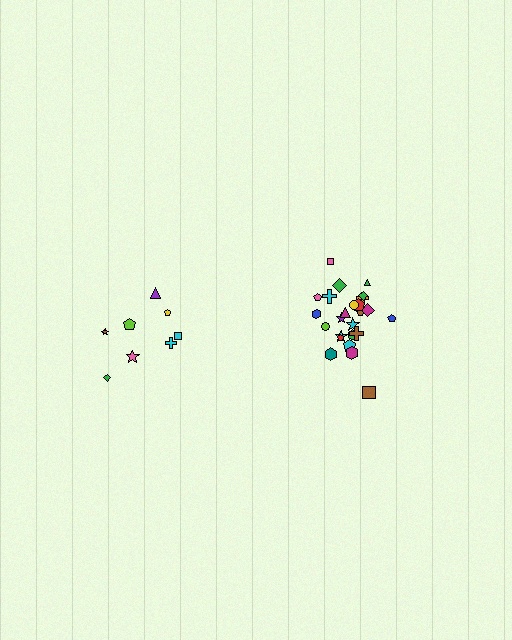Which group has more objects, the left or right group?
The right group.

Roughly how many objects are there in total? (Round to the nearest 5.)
Roughly 35 objects in total.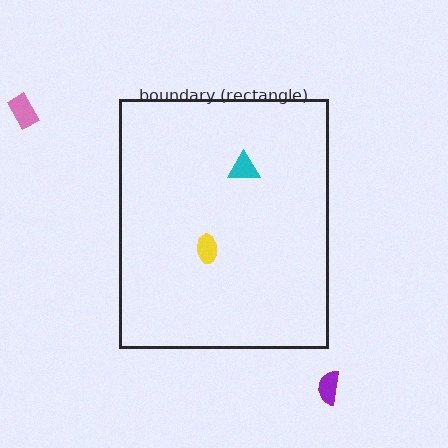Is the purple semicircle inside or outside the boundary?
Outside.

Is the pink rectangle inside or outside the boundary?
Outside.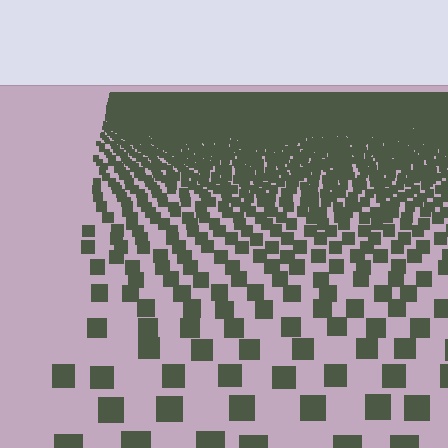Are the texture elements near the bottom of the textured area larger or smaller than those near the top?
Larger. Near the bottom, elements are closer to the viewer and appear at a bigger on-screen size.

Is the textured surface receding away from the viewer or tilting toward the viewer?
The surface is receding away from the viewer. Texture elements get smaller and denser toward the top.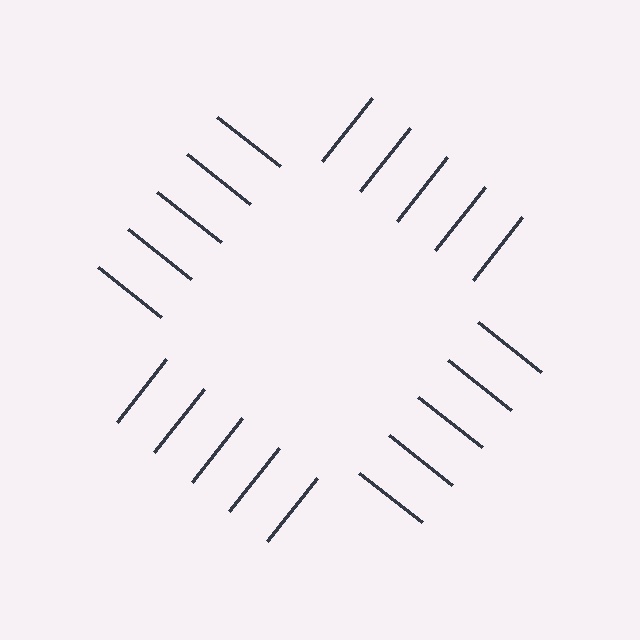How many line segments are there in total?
20 — 5 along each of the 4 edges.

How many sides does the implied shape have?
4 sides — the line-ends trace a square.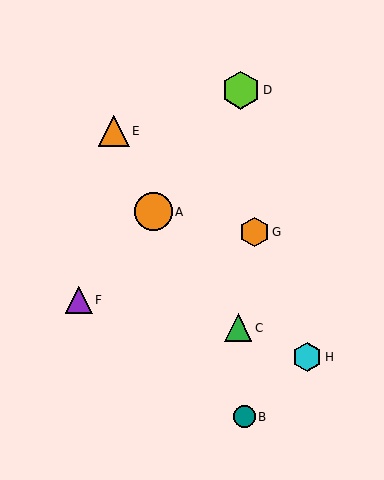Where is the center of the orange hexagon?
The center of the orange hexagon is at (254, 232).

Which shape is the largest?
The orange circle (labeled A) is the largest.